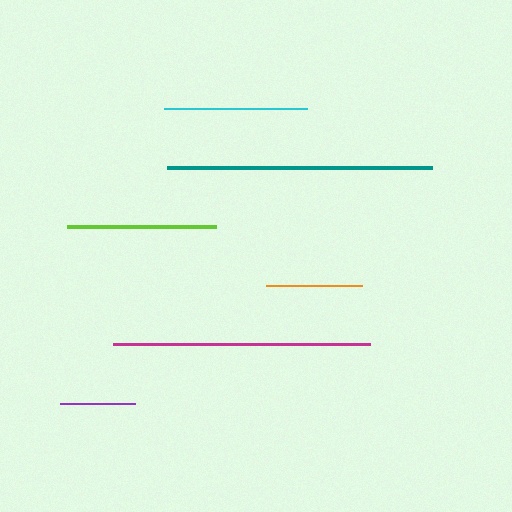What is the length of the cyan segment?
The cyan segment is approximately 143 pixels long.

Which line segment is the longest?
The teal line is the longest at approximately 265 pixels.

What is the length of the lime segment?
The lime segment is approximately 150 pixels long.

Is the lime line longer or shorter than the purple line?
The lime line is longer than the purple line.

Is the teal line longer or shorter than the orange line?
The teal line is longer than the orange line.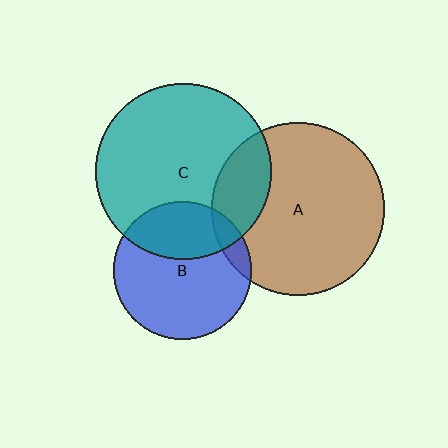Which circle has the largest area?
Circle C (teal).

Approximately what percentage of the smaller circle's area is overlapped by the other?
Approximately 35%.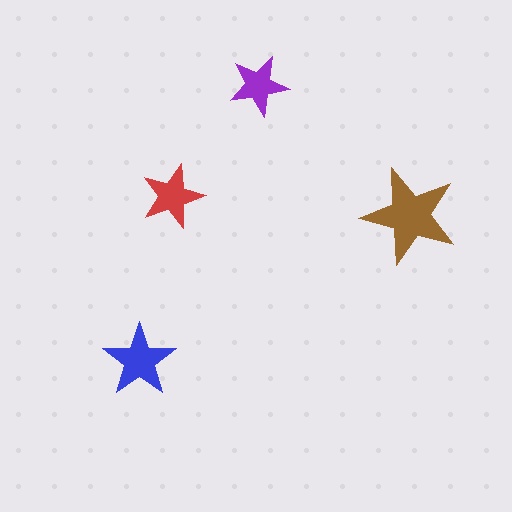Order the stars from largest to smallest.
the brown one, the blue one, the red one, the purple one.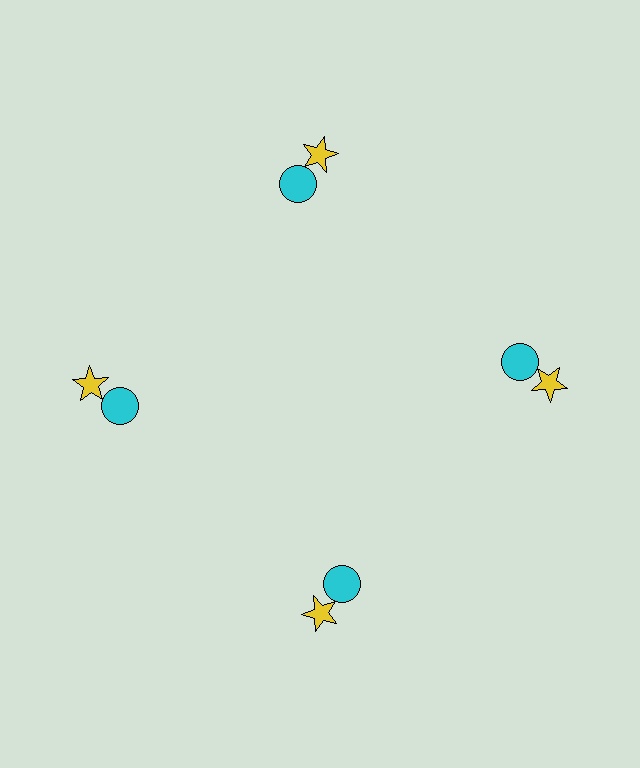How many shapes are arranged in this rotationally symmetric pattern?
There are 8 shapes, arranged in 4 groups of 2.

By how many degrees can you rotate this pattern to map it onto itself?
The pattern maps onto itself every 90 degrees of rotation.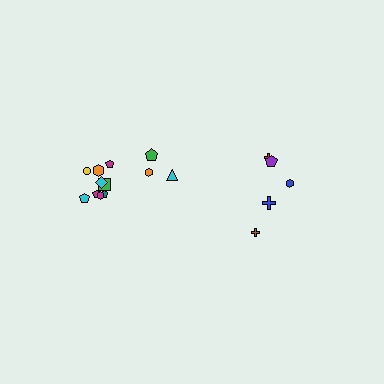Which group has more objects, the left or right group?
The left group.